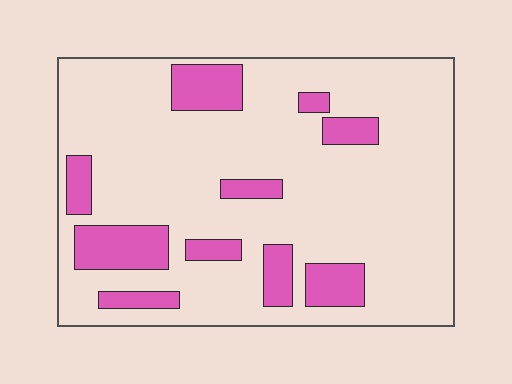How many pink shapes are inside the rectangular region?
10.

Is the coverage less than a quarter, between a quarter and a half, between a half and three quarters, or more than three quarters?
Less than a quarter.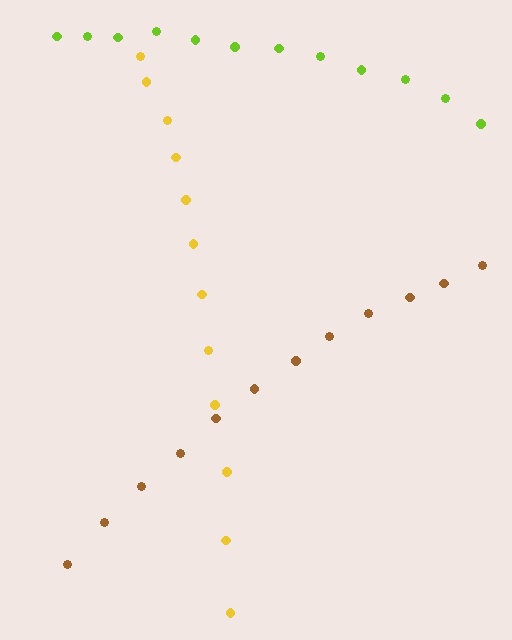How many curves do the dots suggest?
There are 3 distinct paths.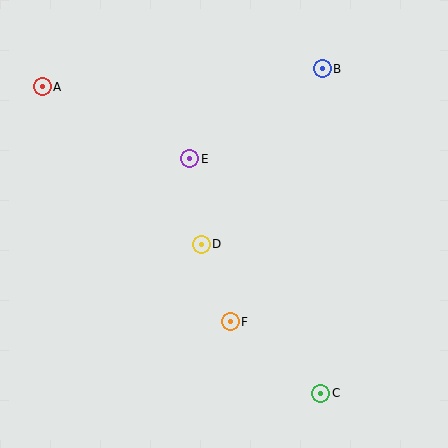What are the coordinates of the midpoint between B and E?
The midpoint between B and E is at (256, 114).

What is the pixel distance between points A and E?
The distance between A and E is 164 pixels.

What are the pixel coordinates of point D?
Point D is at (201, 244).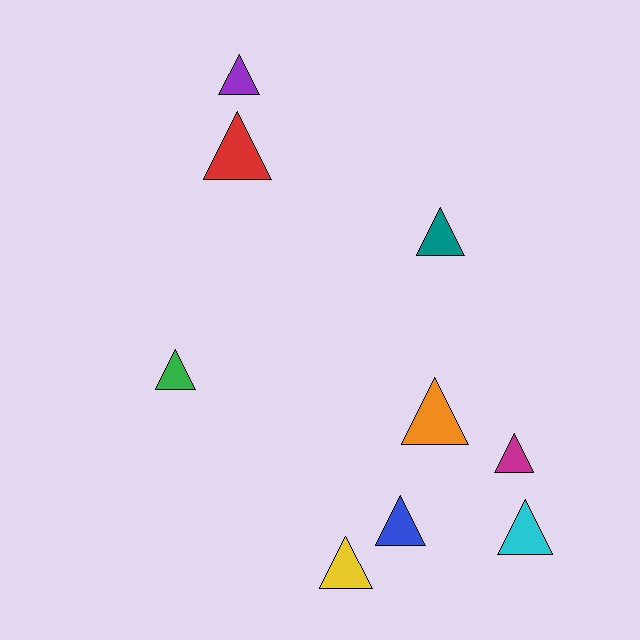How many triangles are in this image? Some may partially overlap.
There are 9 triangles.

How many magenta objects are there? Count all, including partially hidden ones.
There is 1 magenta object.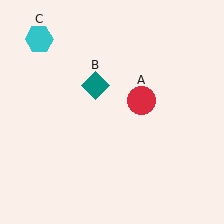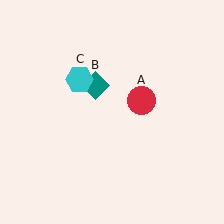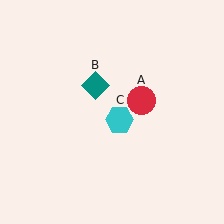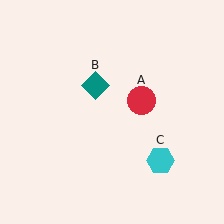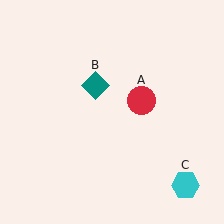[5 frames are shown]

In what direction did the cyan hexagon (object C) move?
The cyan hexagon (object C) moved down and to the right.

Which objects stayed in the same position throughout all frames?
Red circle (object A) and teal diamond (object B) remained stationary.